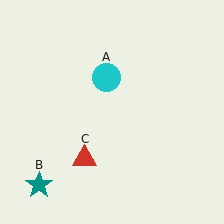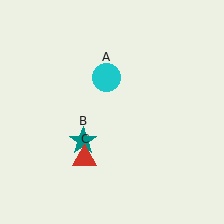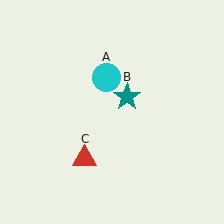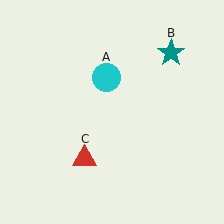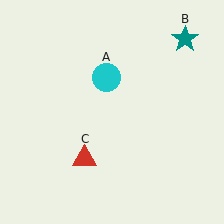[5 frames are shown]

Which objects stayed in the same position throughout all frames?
Cyan circle (object A) and red triangle (object C) remained stationary.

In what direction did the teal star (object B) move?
The teal star (object B) moved up and to the right.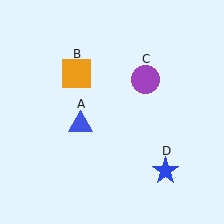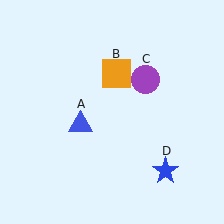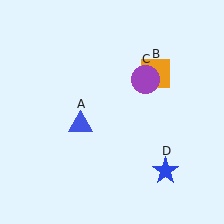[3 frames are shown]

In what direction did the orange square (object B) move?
The orange square (object B) moved right.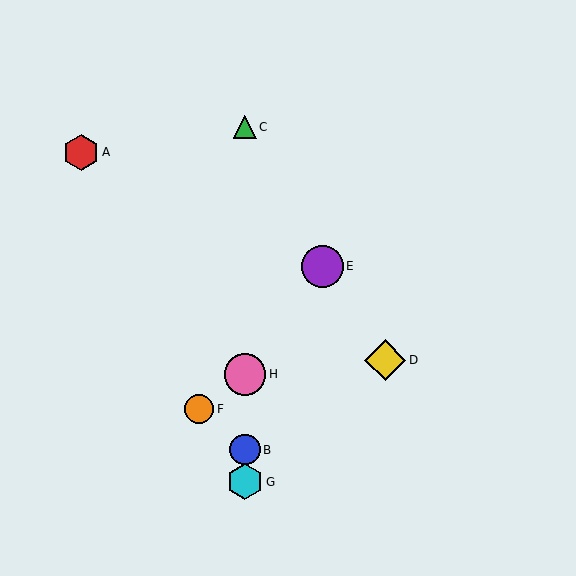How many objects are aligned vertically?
4 objects (B, C, G, H) are aligned vertically.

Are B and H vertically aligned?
Yes, both are at x≈245.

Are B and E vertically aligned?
No, B is at x≈245 and E is at x≈322.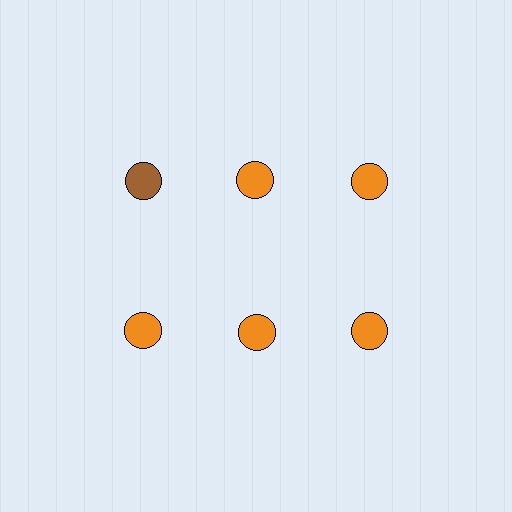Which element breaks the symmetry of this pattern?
The brown circle in the top row, leftmost column breaks the symmetry. All other shapes are orange circles.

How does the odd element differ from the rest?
It has a different color: brown instead of orange.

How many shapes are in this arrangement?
There are 6 shapes arranged in a grid pattern.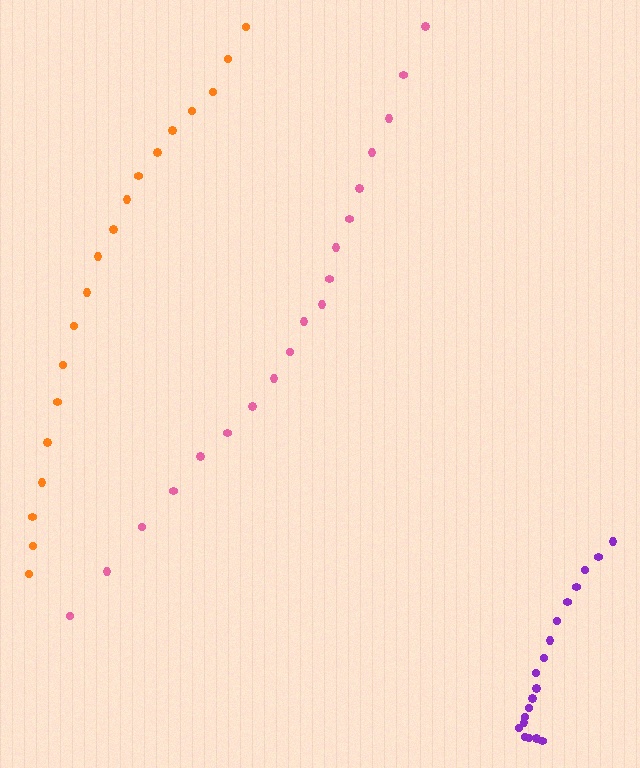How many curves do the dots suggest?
There are 3 distinct paths.